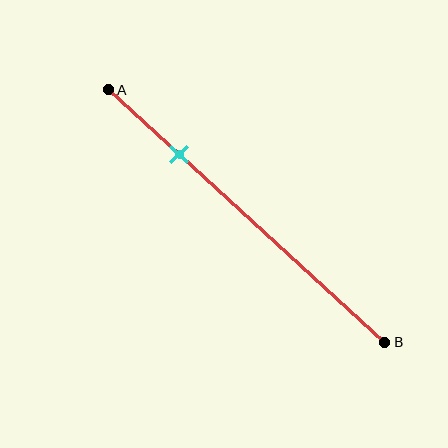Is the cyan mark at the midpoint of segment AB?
No, the mark is at about 25% from A, not at the 50% midpoint.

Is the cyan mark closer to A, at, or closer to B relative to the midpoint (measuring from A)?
The cyan mark is closer to point A than the midpoint of segment AB.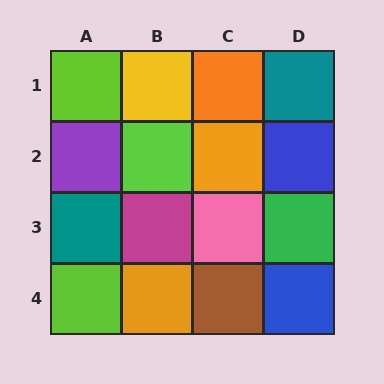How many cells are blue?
2 cells are blue.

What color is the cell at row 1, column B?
Yellow.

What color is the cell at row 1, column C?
Orange.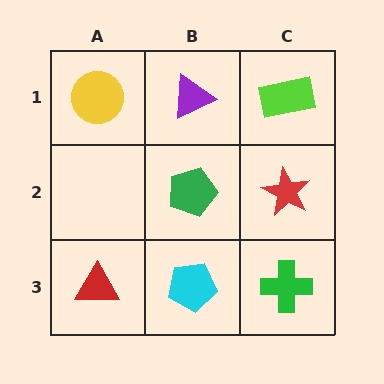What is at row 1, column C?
A lime rectangle.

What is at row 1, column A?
A yellow circle.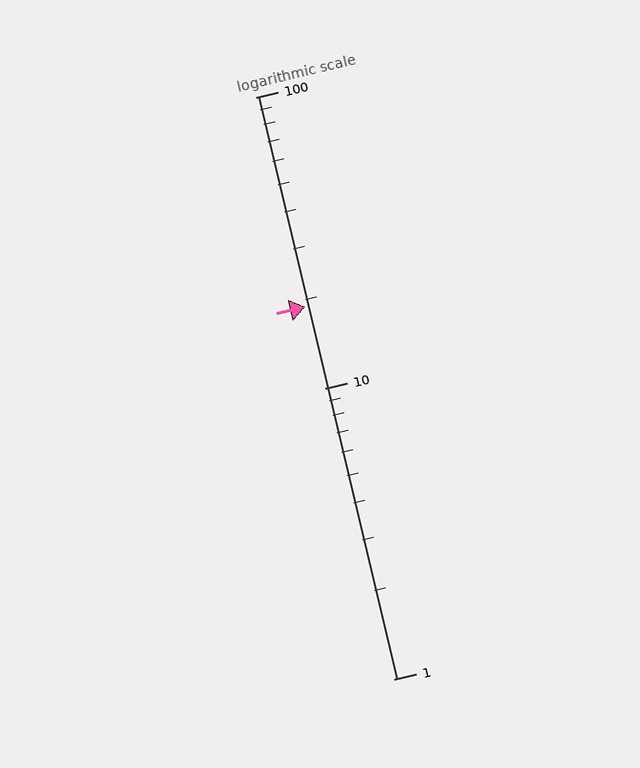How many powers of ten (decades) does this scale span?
The scale spans 2 decades, from 1 to 100.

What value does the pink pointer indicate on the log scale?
The pointer indicates approximately 19.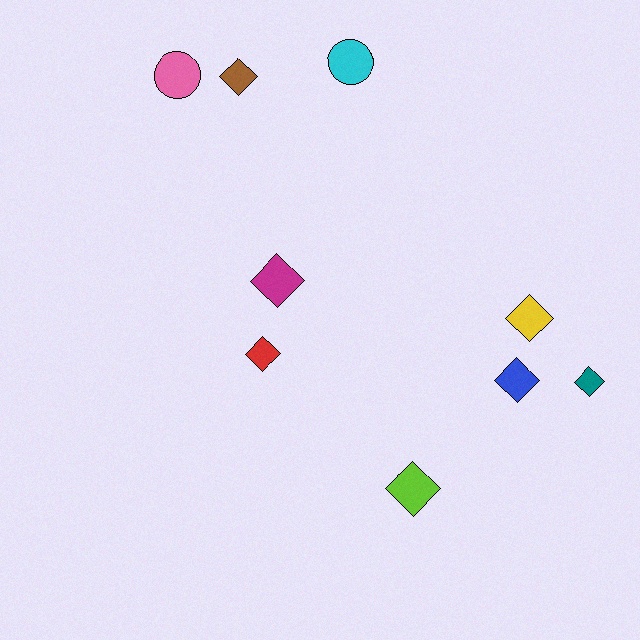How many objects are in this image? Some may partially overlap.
There are 9 objects.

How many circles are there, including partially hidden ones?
There are 2 circles.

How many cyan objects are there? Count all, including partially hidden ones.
There is 1 cyan object.